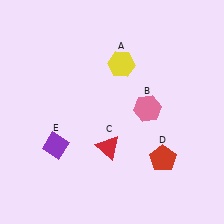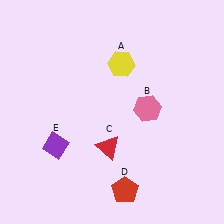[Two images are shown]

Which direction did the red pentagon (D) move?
The red pentagon (D) moved left.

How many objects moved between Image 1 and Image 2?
1 object moved between the two images.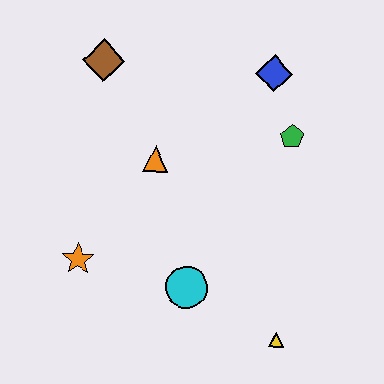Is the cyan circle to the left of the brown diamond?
No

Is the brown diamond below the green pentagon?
No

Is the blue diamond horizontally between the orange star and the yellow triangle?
Yes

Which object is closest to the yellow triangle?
The cyan circle is closest to the yellow triangle.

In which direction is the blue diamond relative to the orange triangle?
The blue diamond is to the right of the orange triangle.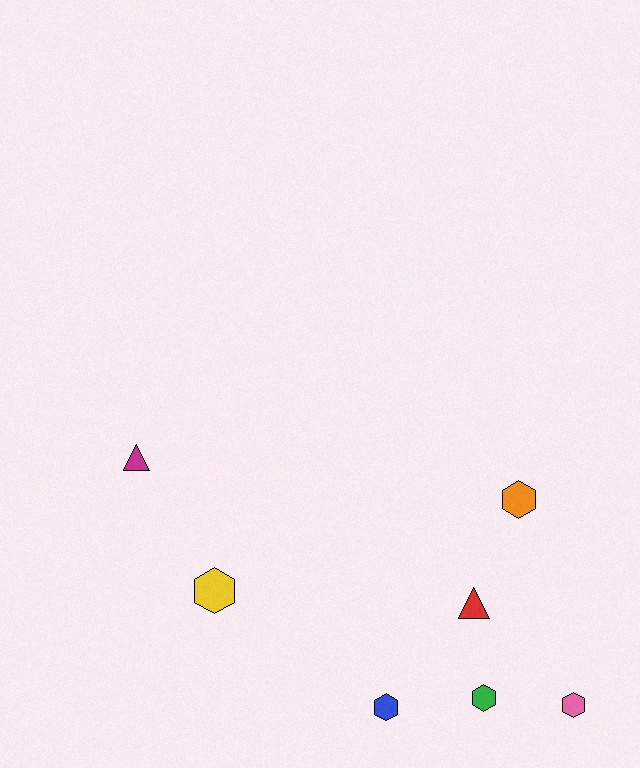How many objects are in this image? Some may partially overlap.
There are 7 objects.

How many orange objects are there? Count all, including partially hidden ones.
There is 1 orange object.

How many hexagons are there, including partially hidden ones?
There are 5 hexagons.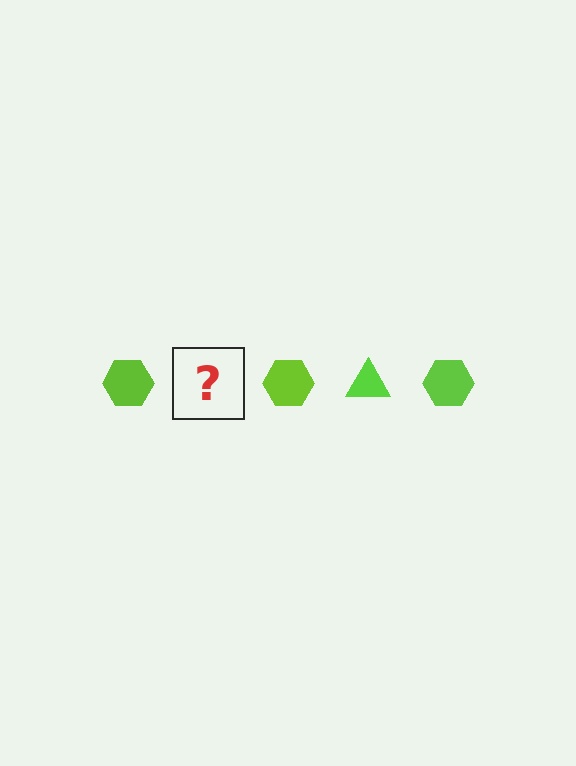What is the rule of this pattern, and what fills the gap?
The rule is that the pattern cycles through hexagon, triangle shapes in lime. The gap should be filled with a lime triangle.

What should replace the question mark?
The question mark should be replaced with a lime triangle.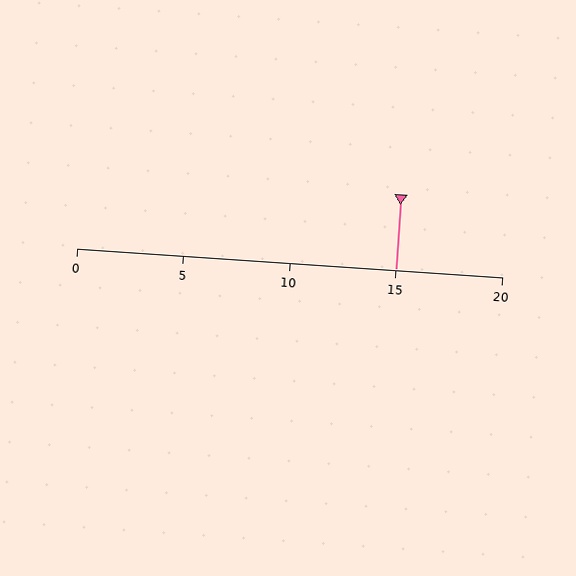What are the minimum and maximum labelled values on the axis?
The axis runs from 0 to 20.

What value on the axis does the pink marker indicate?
The marker indicates approximately 15.